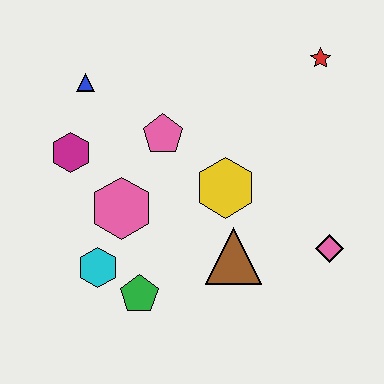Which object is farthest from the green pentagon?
The red star is farthest from the green pentagon.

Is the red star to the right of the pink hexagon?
Yes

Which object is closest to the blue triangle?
The magenta hexagon is closest to the blue triangle.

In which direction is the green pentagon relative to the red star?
The green pentagon is below the red star.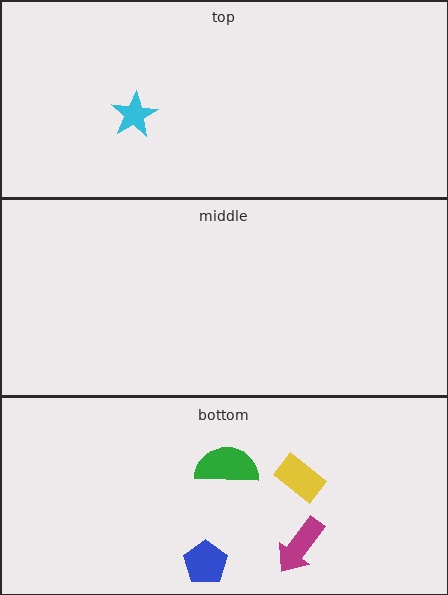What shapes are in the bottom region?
The green semicircle, the blue pentagon, the magenta arrow, the yellow rectangle.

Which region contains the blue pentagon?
The bottom region.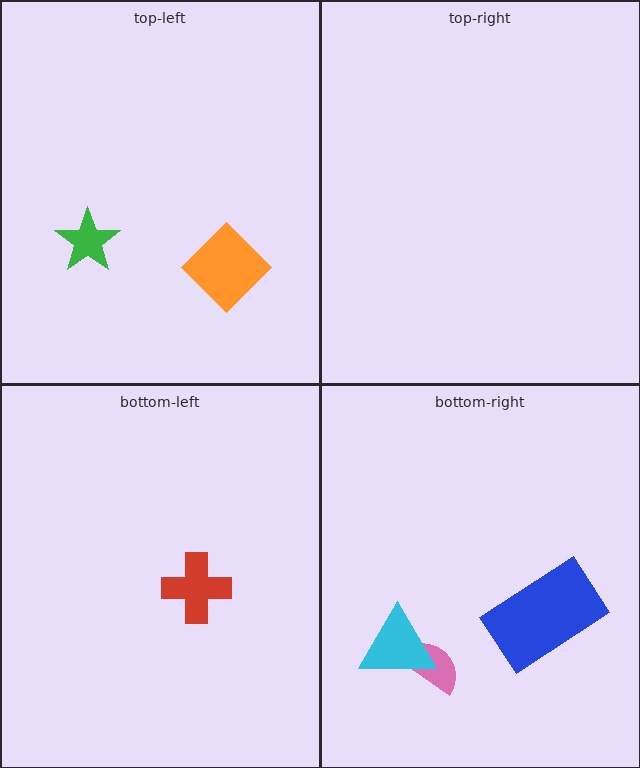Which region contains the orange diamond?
The top-left region.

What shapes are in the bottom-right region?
The pink semicircle, the blue rectangle, the cyan triangle.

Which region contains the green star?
The top-left region.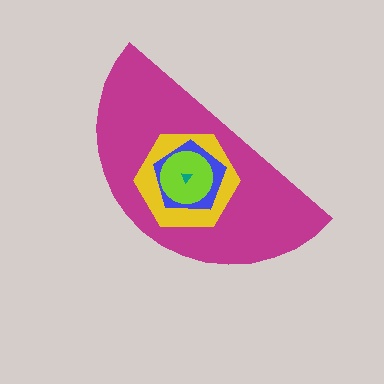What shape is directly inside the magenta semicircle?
The yellow hexagon.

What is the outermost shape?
The magenta semicircle.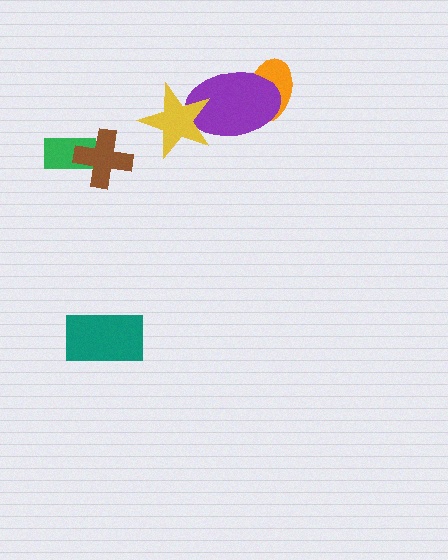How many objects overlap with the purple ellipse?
2 objects overlap with the purple ellipse.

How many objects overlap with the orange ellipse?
1 object overlaps with the orange ellipse.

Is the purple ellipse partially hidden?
Yes, it is partially covered by another shape.